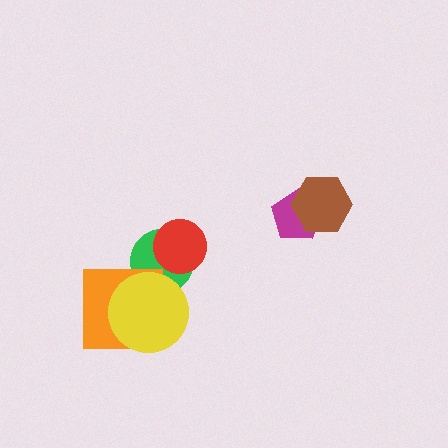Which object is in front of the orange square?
The yellow circle is in front of the orange square.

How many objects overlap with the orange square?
2 objects overlap with the orange square.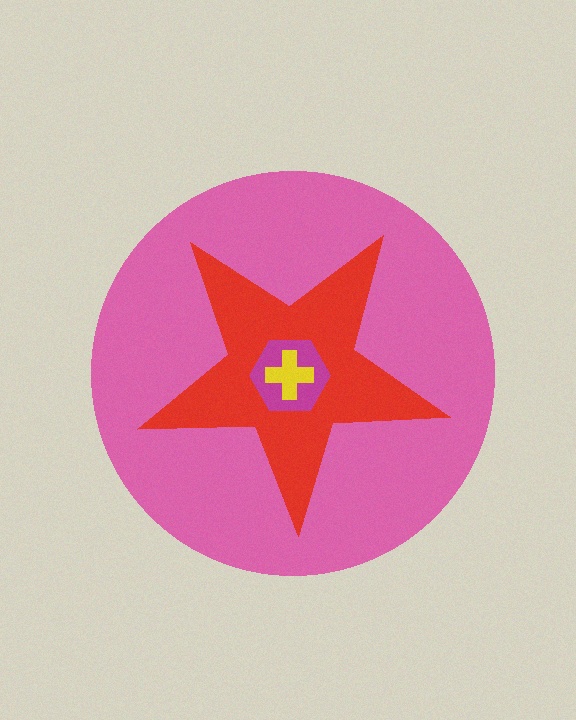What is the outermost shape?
The pink circle.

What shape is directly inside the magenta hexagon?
The yellow cross.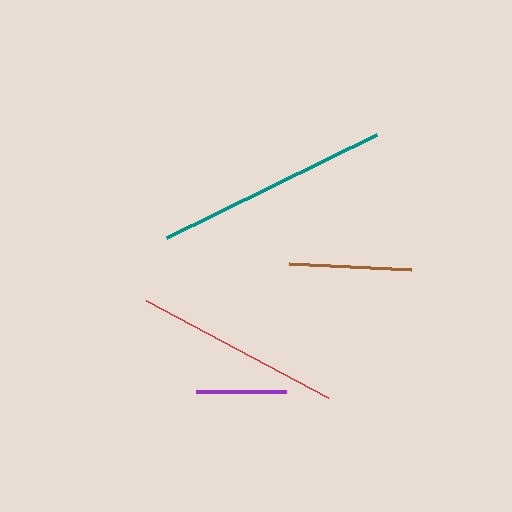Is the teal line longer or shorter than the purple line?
The teal line is longer than the purple line.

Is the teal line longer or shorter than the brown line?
The teal line is longer than the brown line.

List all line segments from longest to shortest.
From longest to shortest: teal, red, brown, purple.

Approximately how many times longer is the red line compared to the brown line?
The red line is approximately 1.7 times the length of the brown line.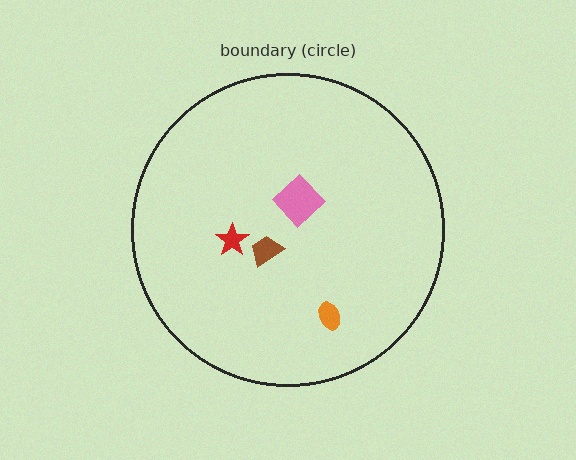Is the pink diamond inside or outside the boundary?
Inside.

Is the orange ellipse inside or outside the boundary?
Inside.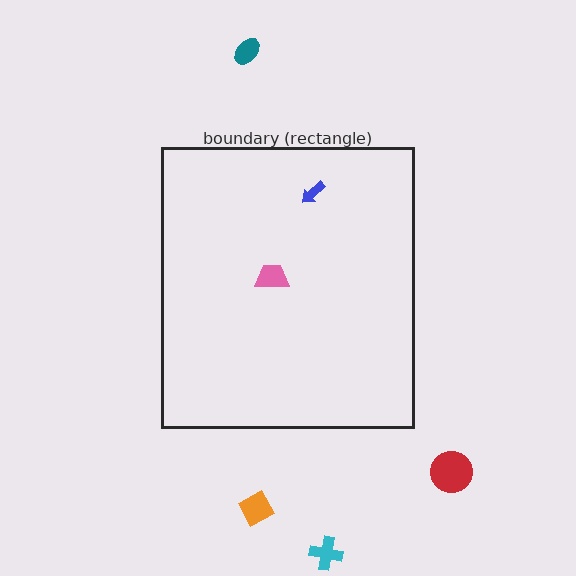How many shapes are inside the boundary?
2 inside, 4 outside.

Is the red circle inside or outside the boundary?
Outside.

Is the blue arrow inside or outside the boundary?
Inside.